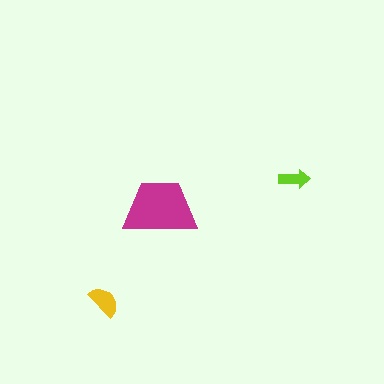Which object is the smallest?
The lime arrow.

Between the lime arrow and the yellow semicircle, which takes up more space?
The yellow semicircle.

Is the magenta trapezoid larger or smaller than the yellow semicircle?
Larger.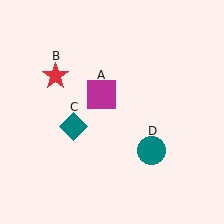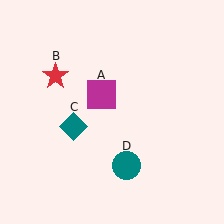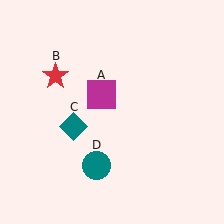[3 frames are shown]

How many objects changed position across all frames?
1 object changed position: teal circle (object D).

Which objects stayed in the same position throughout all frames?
Magenta square (object A) and red star (object B) and teal diamond (object C) remained stationary.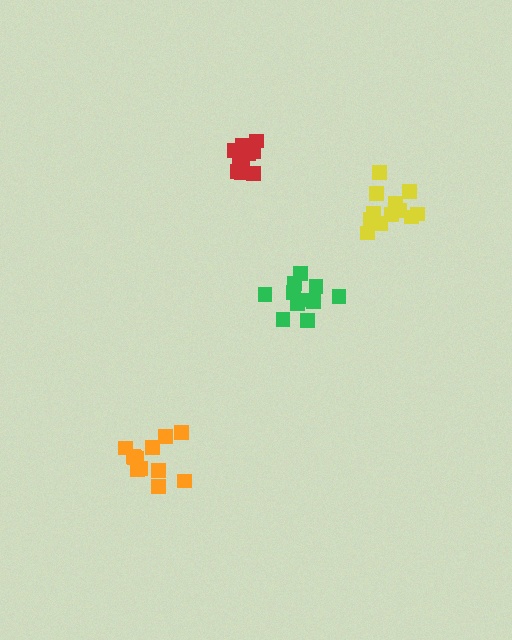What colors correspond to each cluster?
The clusters are colored: red, green, orange, yellow.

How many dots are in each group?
Group 1: 10 dots, Group 2: 12 dots, Group 3: 12 dots, Group 4: 13 dots (47 total).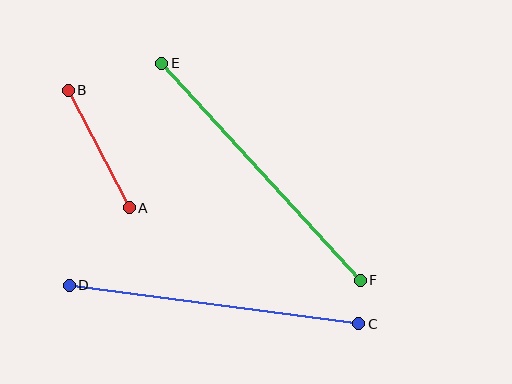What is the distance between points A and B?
The distance is approximately 132 pixels.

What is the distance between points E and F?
The distance is approximately 294 pixels.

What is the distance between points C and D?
The distance is approximately 292 pixels.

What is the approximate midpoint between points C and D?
The midpoint is at approximately (214, 305) pixels.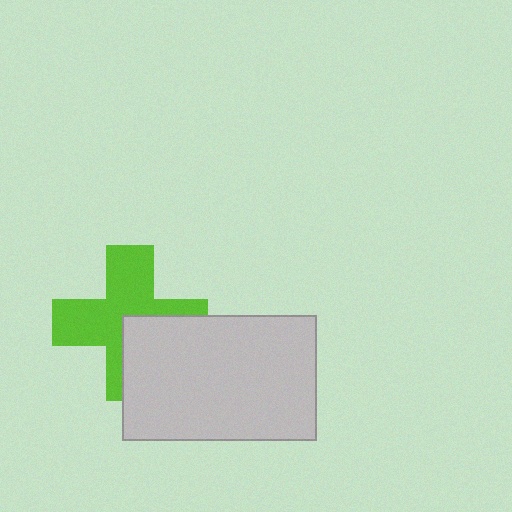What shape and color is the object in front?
The object in front is a light gray rectangle.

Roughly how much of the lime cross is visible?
About half of it is visible (roughly 65%).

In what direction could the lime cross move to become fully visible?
The lime cross could move toward the upper-left. That would shift it out from behind the light gray rectangle entirely.